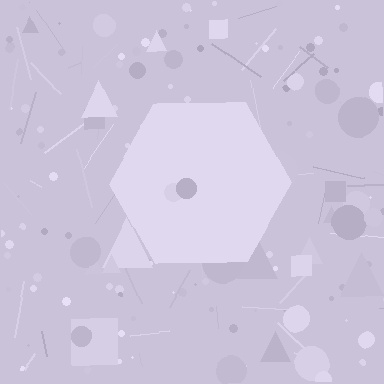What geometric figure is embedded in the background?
A hexagon is embedded in the background.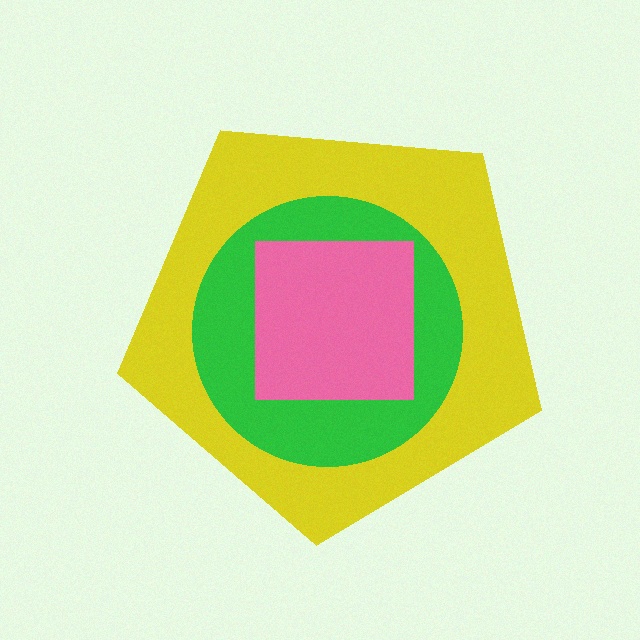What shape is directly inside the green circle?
The pink square.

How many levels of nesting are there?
3.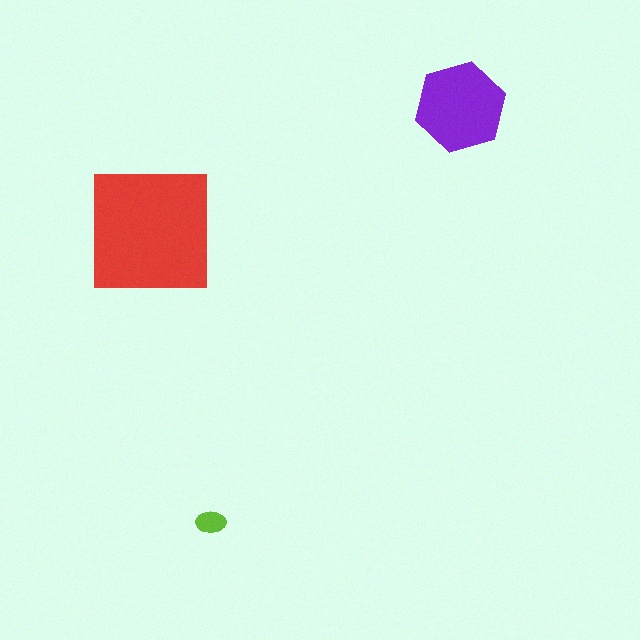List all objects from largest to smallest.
The red square, the purple hexagon, the lime ellipse.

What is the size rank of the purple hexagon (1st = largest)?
2nd.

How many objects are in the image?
There are 3 objects in the image.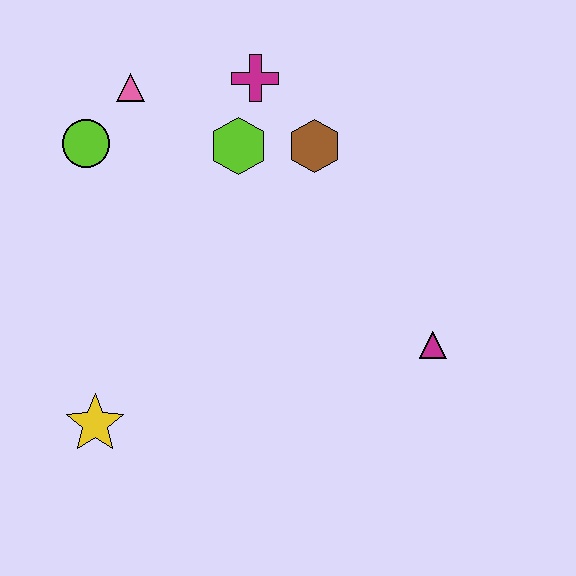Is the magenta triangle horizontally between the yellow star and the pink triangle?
No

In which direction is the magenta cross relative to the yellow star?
The magenta cross is above the yellow star.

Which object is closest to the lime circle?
The pink triangle is closest to the lime circle.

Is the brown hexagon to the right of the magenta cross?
Yes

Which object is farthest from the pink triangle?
The magenta triangle is farthest from the pink triangle.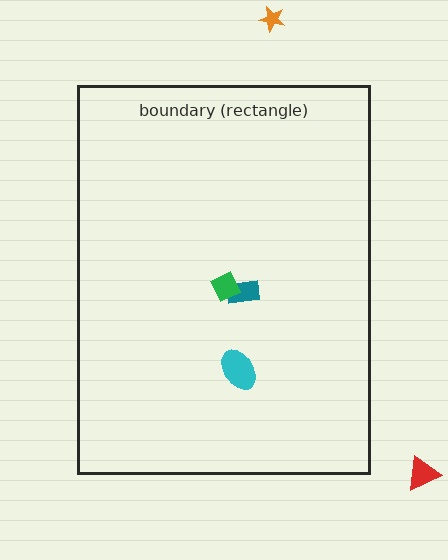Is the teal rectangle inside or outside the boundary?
Inside.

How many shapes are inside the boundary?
3 inside, 2 outside.